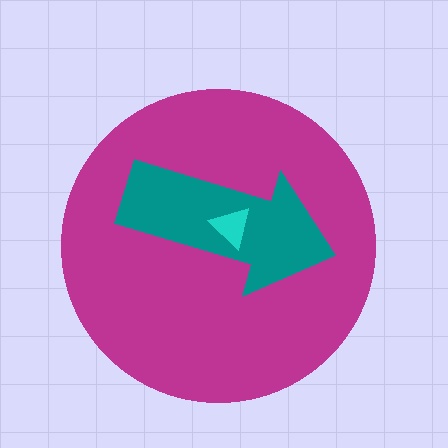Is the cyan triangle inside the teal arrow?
Yes.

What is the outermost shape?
The magenta circle.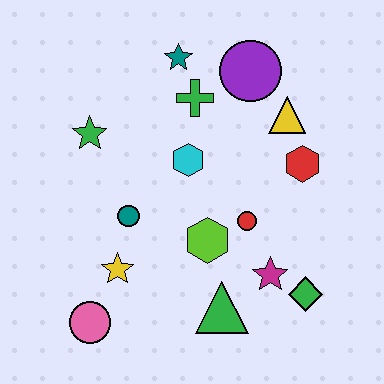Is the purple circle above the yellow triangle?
Yes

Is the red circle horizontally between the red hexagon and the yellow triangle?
No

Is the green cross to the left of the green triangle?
Yes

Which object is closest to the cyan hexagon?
The green cross is closest to the cyan hexagon.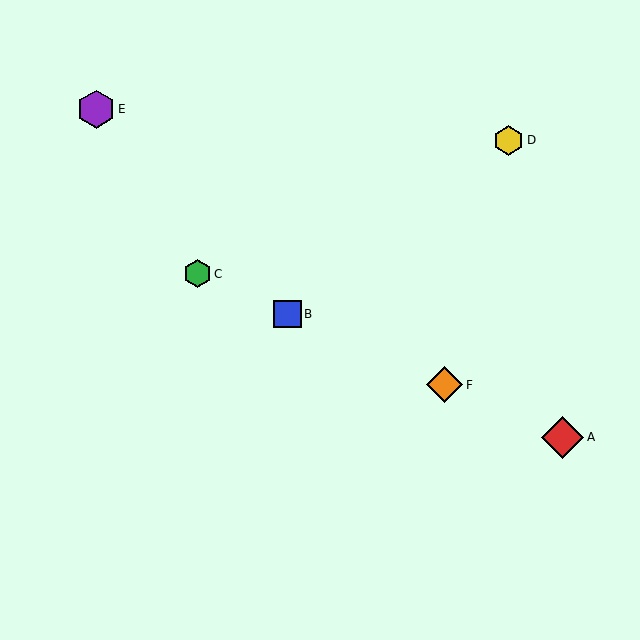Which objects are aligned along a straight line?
Objects A, B, C, F are aligned along a straight line.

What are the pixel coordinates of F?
Object F is at (445, 385).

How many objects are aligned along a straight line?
4 objects (A, B, C, F) are aligned along a straight line.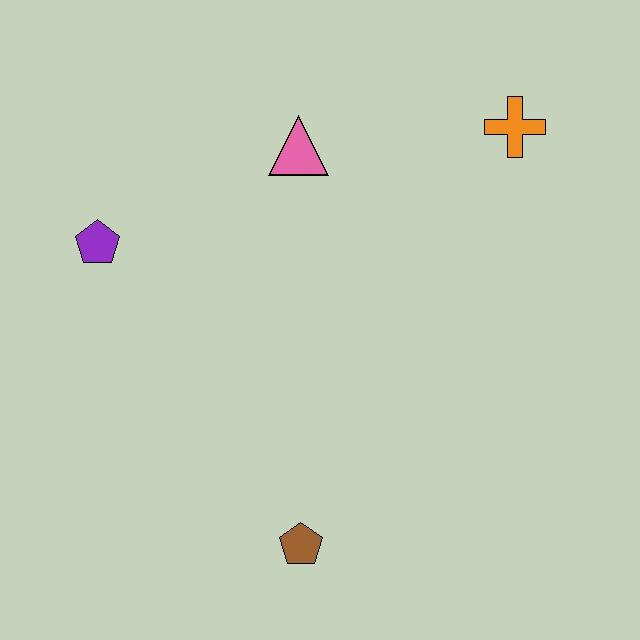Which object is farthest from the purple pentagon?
The orange cross is farthest from the purple pentagon.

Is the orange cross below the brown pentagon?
No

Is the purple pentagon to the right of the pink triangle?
No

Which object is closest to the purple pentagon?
The pink triangle is closest to the purple pentagon.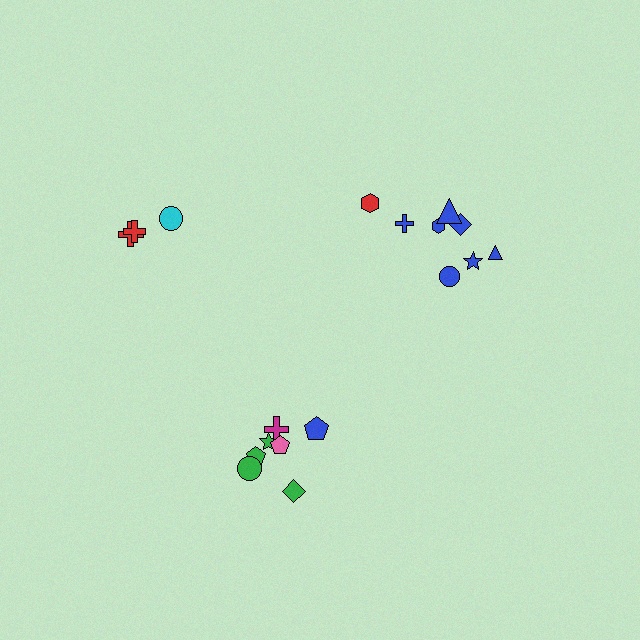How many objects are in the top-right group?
There are 8 objects.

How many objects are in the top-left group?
There are 3 objects.